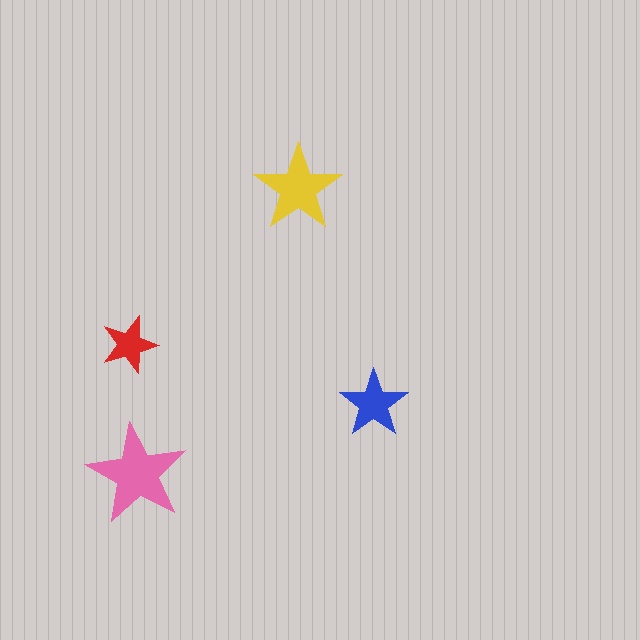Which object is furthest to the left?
The red star is leftmost.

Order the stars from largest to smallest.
the pink one, the yellow one, the blue one, the red one.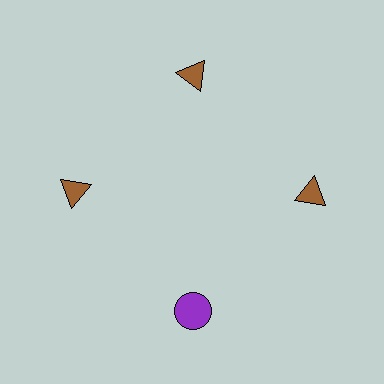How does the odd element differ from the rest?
It differs in both color (purple instead of brown) and shape (circle instead of triangle).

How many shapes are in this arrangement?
There are 4 shapes arranged in a ring pattern.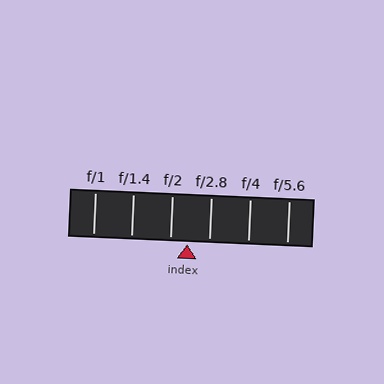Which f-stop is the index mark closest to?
The index mark is closest to f/2.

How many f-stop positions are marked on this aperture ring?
There are 6 f-stop positions marked.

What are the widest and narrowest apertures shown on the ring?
The widest aperture shown is f/1 and the narrowest is f/5.6.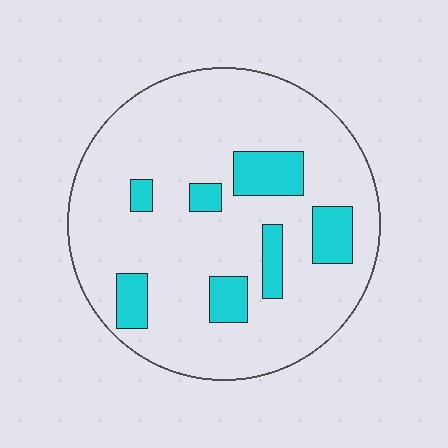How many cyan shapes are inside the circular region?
7.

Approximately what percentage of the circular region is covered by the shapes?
Approximately 15%.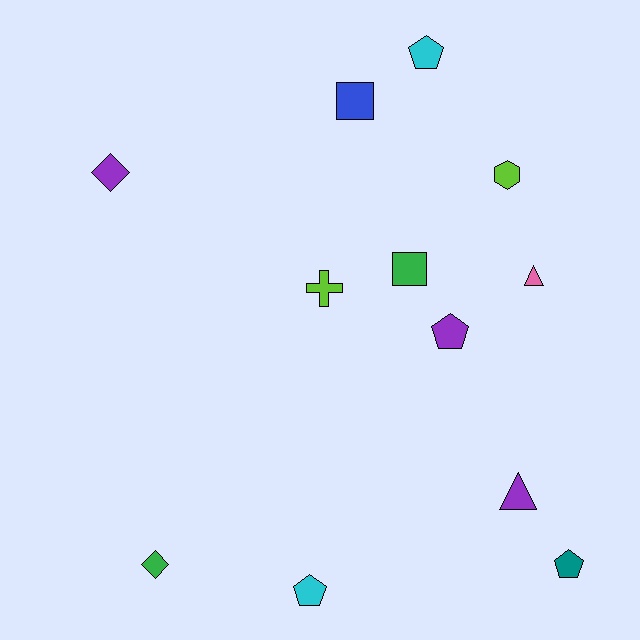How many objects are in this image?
There are 12 objects.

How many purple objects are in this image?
There are 3 purple objects.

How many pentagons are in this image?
There are 4 pentagons.